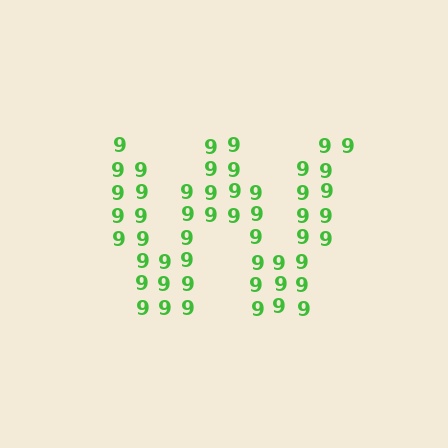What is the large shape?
The large shape is the letter W.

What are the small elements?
The small elements are digit 9's.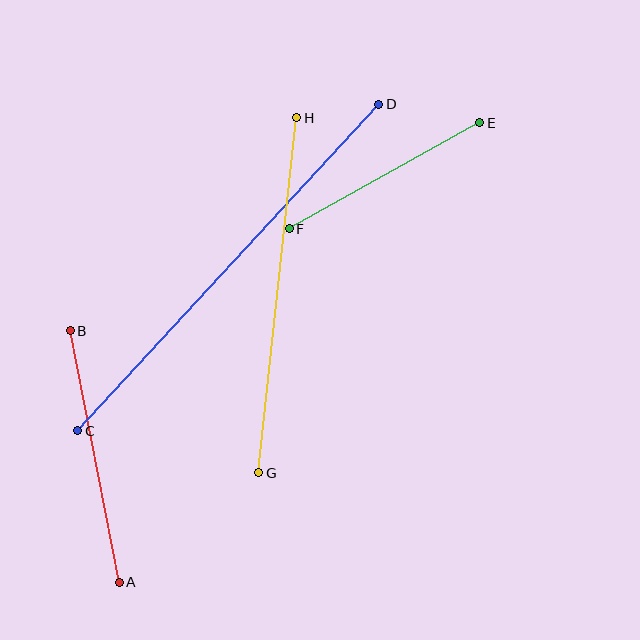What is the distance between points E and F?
The distance is approximately 218 pixels.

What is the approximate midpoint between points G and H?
The midpoint is at approximately (278, 295) pixels.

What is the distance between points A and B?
The distance is approximately 256 pixels.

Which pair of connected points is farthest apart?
Points C and D are farthest apart.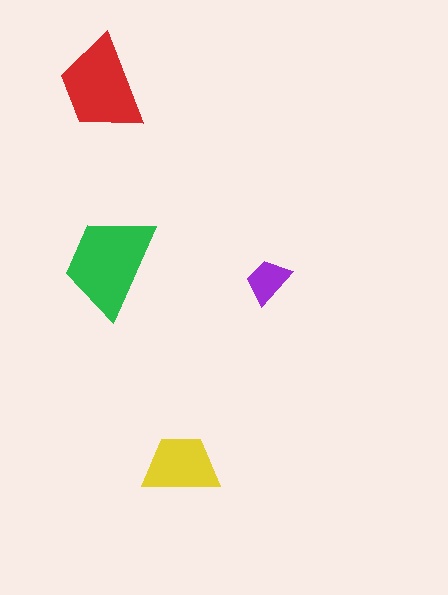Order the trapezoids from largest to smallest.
the green one, the red one, the yellow one, the purple one.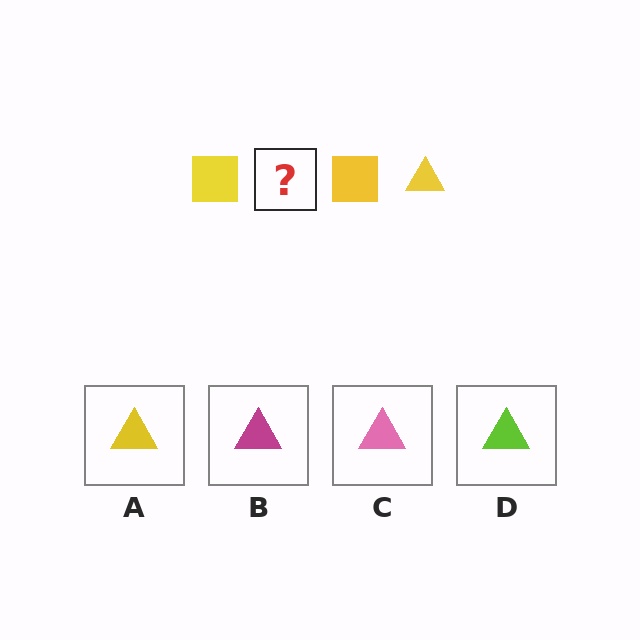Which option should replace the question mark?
Option A.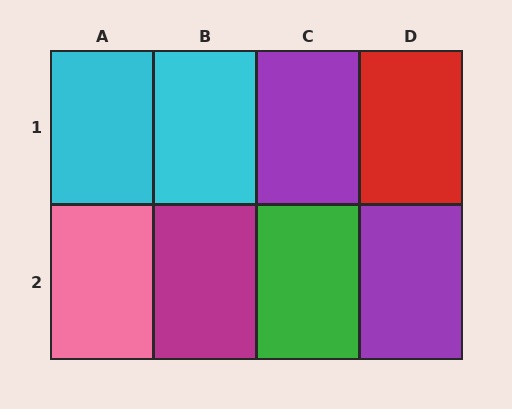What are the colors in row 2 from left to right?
Pink, magenta, green, purple.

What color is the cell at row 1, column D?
Red.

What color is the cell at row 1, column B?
Cyan.